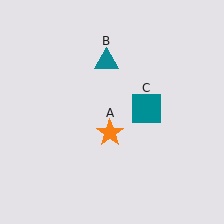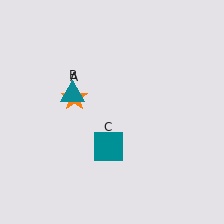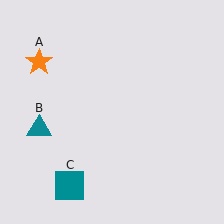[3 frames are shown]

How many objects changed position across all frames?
3 objects changed position: orange star (object A), teal triangle (object B), teal square (object C).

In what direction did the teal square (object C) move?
The teal square (object C) moved down and to the left.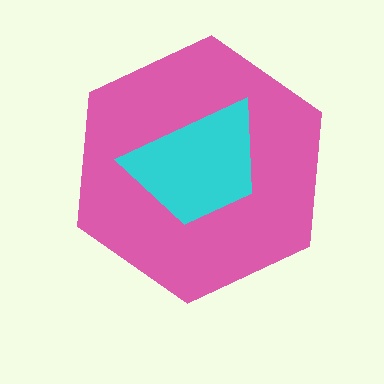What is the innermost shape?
The cyan trapezoid.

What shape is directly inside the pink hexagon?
The cyan trapezoid.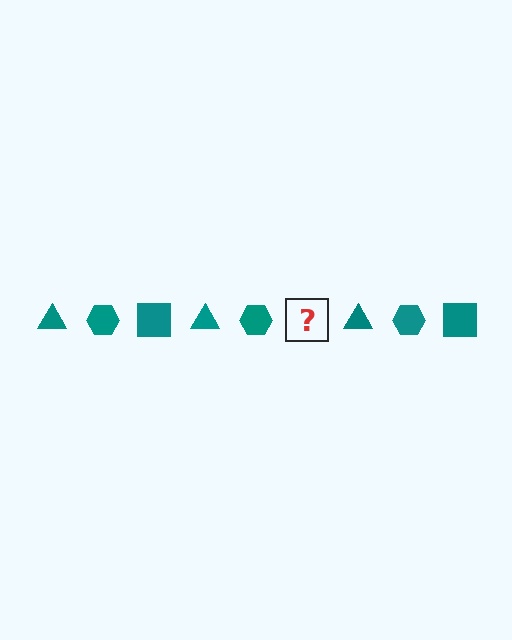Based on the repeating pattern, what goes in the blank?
The blank should be a teal square.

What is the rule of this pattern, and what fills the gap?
The rule is that the pattern cycles through triangle, hexagon, square shapes in teal. The gap should be filled with a teal square.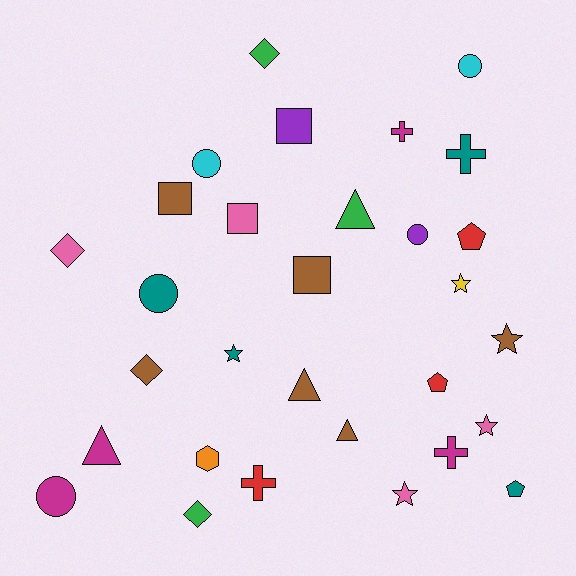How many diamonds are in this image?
There are 4 diamonds.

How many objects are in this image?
There are 30 objects.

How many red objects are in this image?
There are 3 red objects.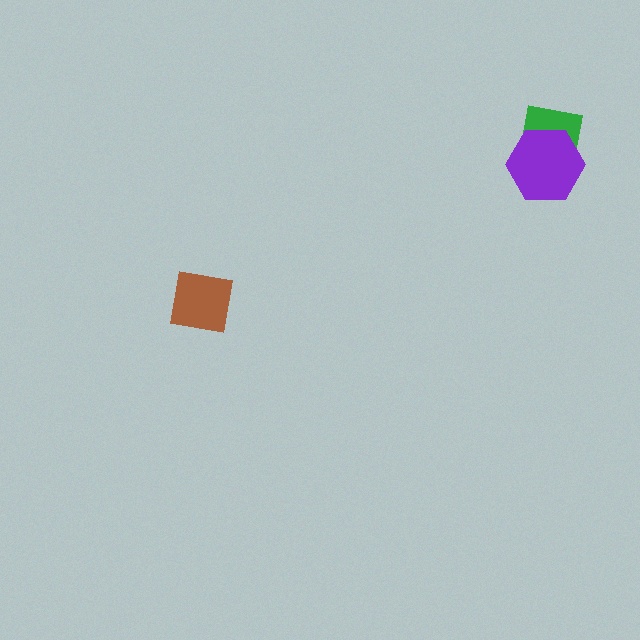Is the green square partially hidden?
Yes, it is partially covered by another shape.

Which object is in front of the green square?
The purple hexagon is in front of the green square.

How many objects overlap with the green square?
1 object overlaps with the green square.